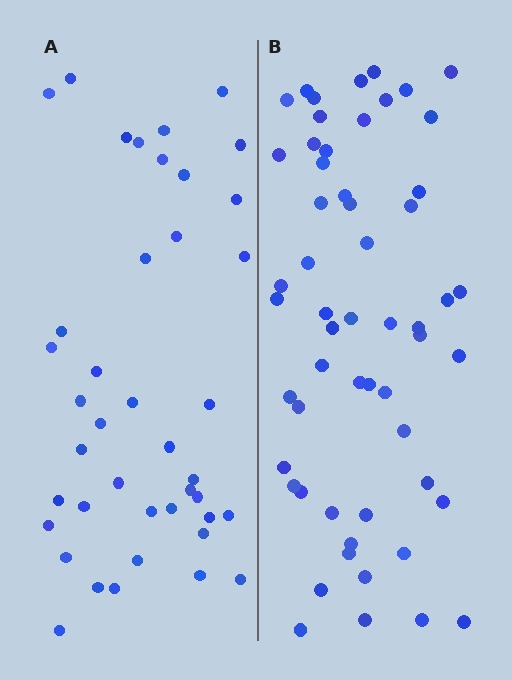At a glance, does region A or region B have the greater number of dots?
Region B (the right region) has more dots.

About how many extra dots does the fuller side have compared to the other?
Region B has approximately 15 more dots than region A.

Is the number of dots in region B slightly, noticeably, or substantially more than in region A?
Region B has noticeably more, but not dramatically so. The ratio is roughly 1.4 to 1.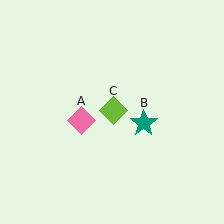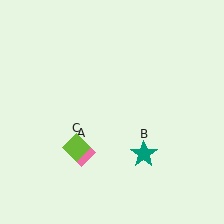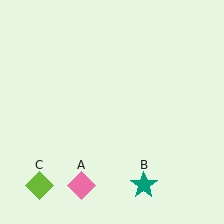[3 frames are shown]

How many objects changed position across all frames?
3 objects changed position: pink diamond (object A), teal star (object B), lime diamond (object C).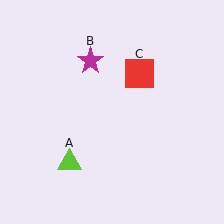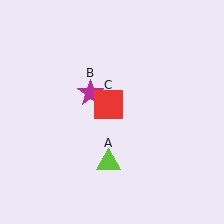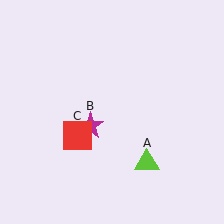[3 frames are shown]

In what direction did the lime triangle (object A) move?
The lime triangle (object A) moved right.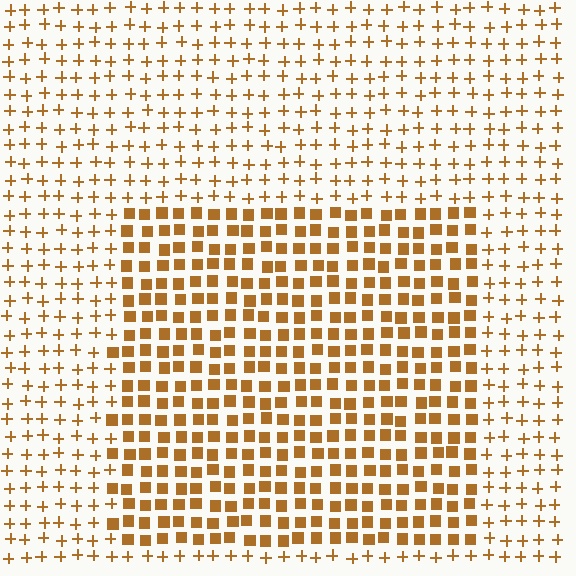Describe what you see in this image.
The image is filled with small brown elements arranged in a uniform grid. A rectangle-shaped region contains squares, while the surrounding area contains plus signs. The boundary is defined purely by the change in element shape.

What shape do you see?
I see a rectangle.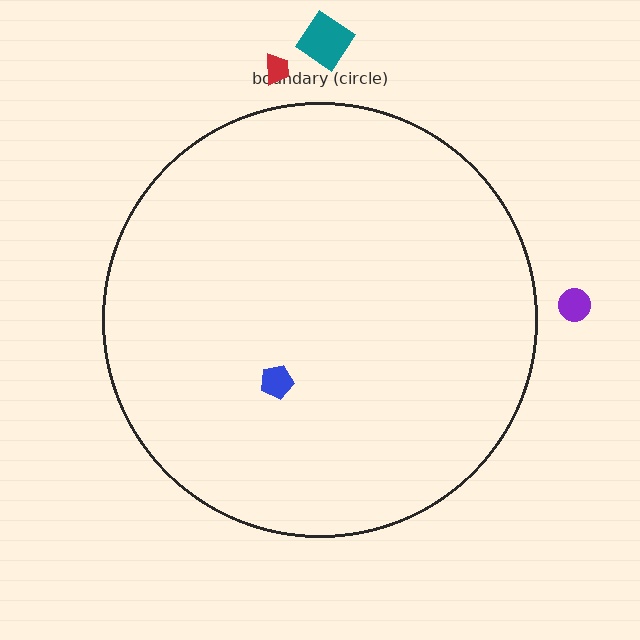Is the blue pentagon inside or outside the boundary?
Inside.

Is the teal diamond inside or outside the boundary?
Outside.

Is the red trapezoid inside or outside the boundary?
Outside.